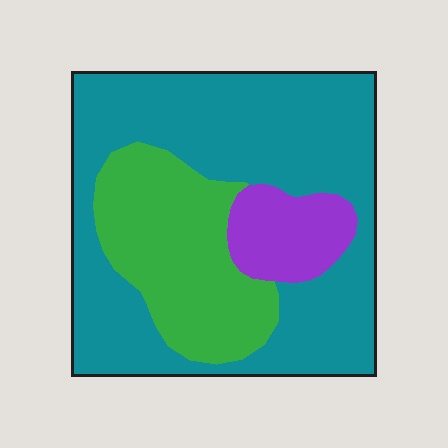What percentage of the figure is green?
Green covers around 25% of the figure.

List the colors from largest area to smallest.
From largest to smallest: teal, green, purple.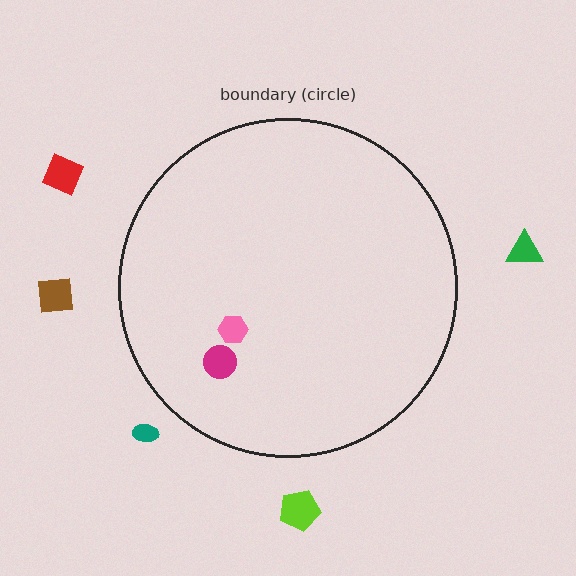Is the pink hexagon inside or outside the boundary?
Inside.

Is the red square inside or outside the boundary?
Outside.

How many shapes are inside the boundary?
2 inside, 5 outside.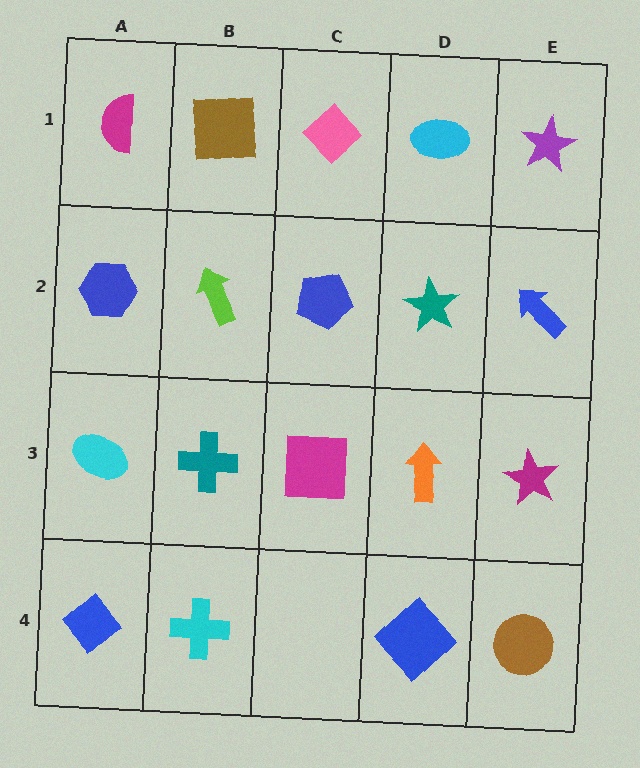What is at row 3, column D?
An orange arrow.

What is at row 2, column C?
A blue pentagon.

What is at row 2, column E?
A blue arrow.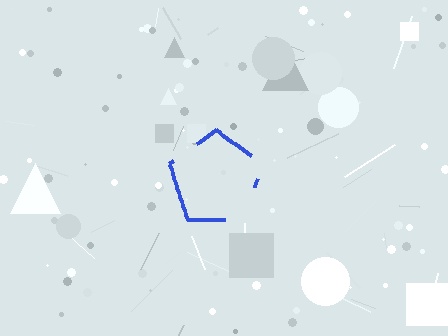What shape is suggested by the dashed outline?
The dashed outline suggests a pentagon.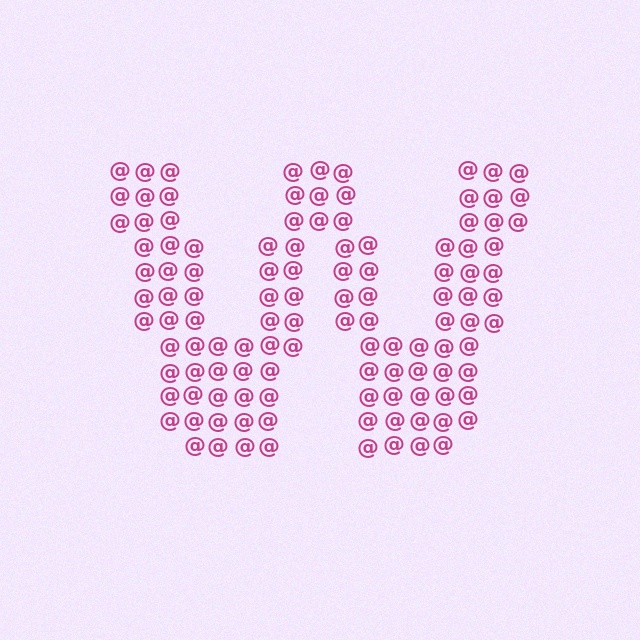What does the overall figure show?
The overall figure shows the letter W.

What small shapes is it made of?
It is made of small at signs.